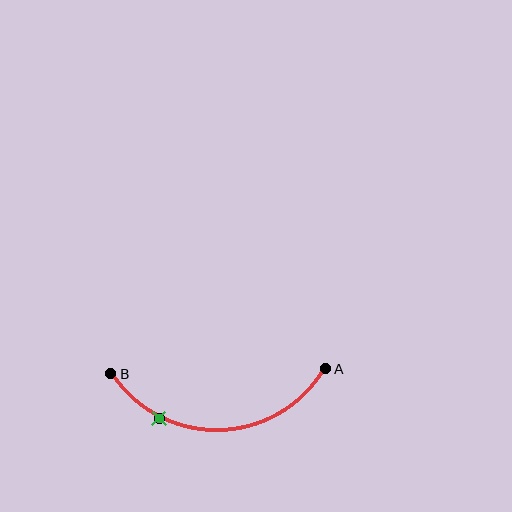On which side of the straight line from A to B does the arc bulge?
The arc bulges below the straight line connecting A and B.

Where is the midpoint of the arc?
The arc midpoint is the point on the curve farthest from the straight line joining A and B. It sits below that line.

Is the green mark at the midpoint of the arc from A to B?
No. The green mark lies on the arc but is closer to endpoint B. The arc midpoint would be at the point on the curve equidistant along the arc from both A and B.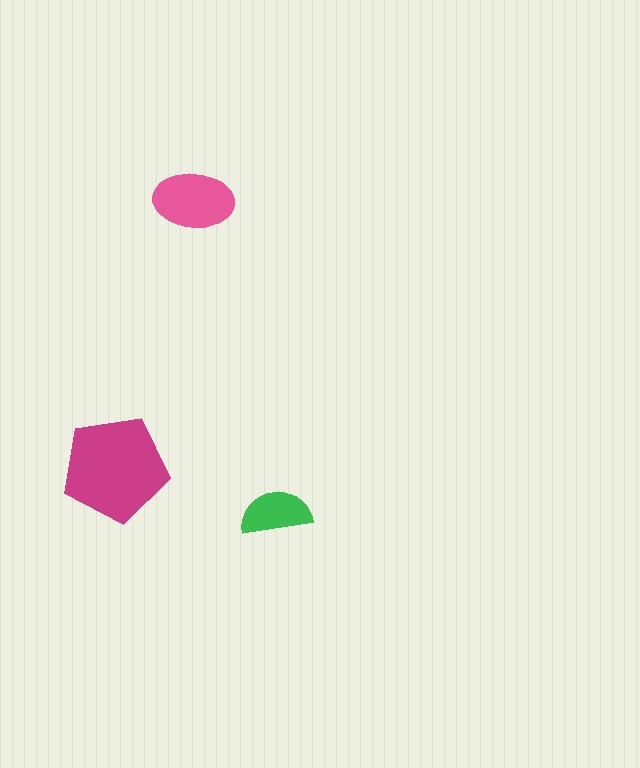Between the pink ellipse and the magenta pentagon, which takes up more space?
The magenta pentagon.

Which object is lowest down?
The green semicircle is bottommost.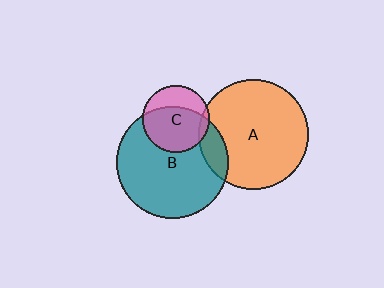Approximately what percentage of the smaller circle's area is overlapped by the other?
Approximately 5%.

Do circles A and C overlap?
Yes.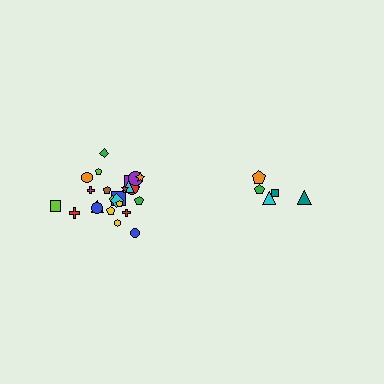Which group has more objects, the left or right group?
The left group.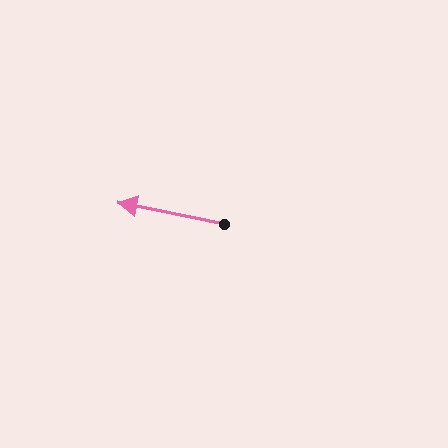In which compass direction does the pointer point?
West.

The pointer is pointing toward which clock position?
Roughly 9 o'clock.